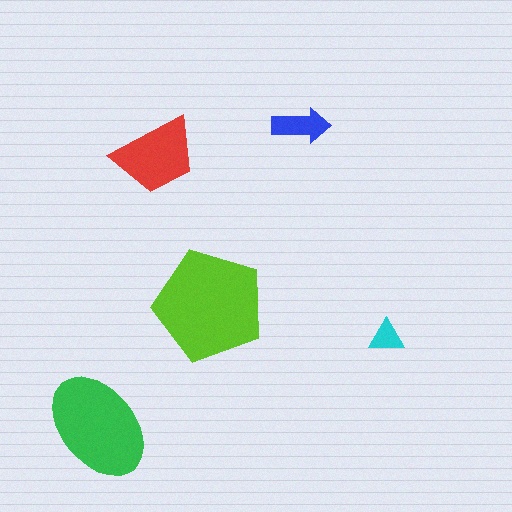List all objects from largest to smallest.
The lime pentagon, the green ellipse, the red trapezoid, the blue arrow, the cyan triangle.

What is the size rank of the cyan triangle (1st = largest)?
5th.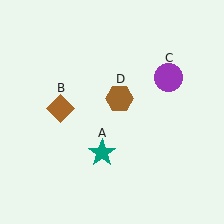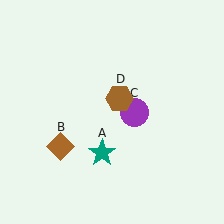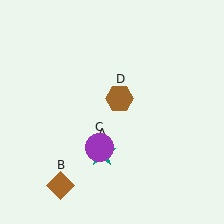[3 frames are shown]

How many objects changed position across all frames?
2 objects changed position: brown diamond (object B), purple circle (object C).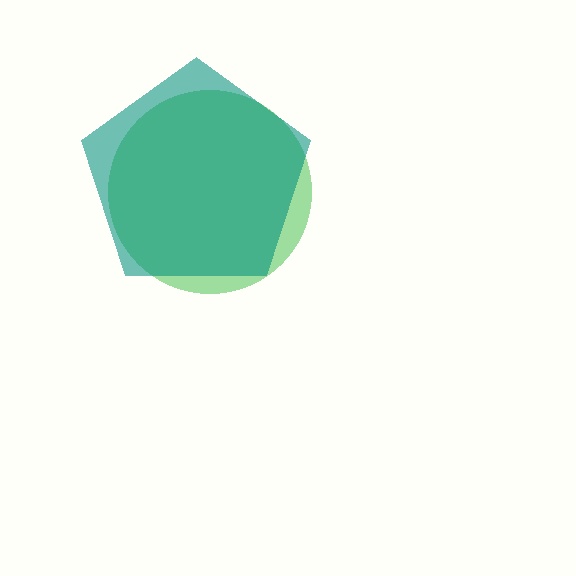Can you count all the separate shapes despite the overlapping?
Yes, there are 2 separate shapes.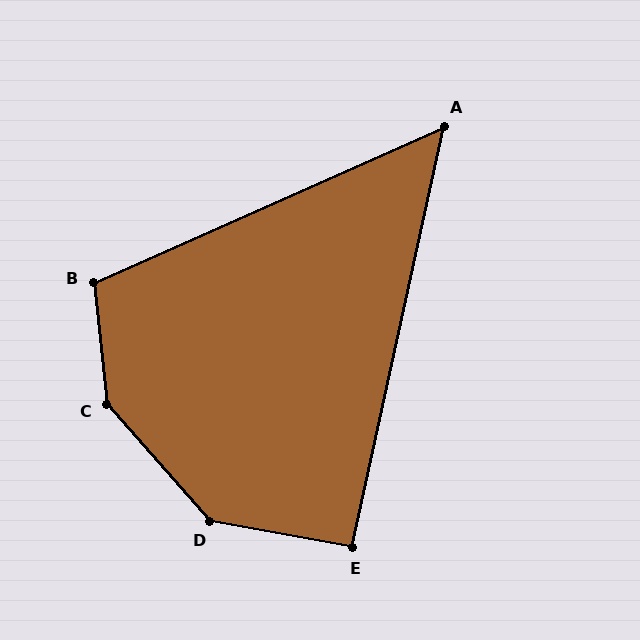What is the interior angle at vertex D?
Approximately 142 degrees (obtuse).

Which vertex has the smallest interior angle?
A, at approximately 54 degrees.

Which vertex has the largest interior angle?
C, at approximately 145 degrees.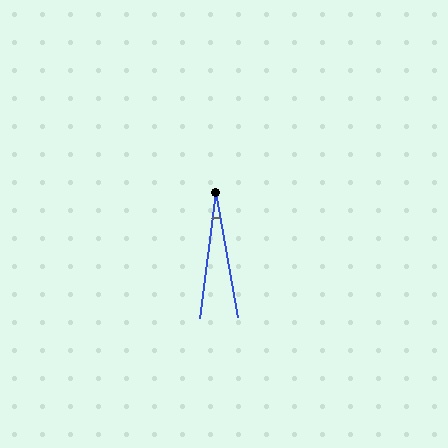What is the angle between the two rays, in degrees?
Approximately 17 degrees.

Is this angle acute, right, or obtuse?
It is acute.